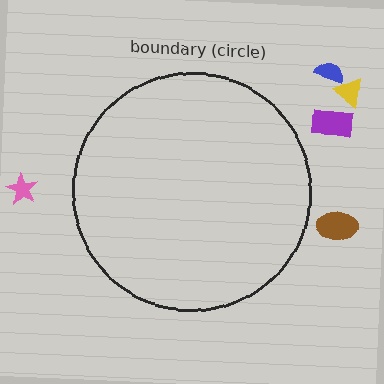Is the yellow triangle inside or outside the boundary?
Outside.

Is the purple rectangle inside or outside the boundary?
Outside.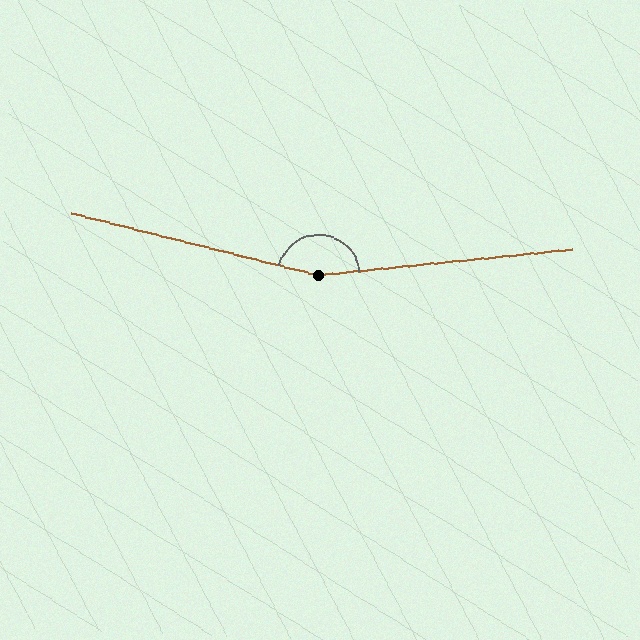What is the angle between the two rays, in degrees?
Approximately 160 degrees.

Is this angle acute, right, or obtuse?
It is obtuse.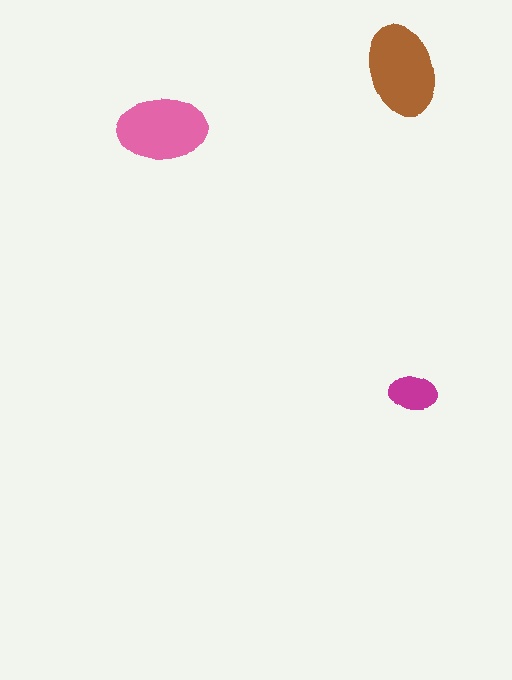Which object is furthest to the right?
The brown ellipse is rightmost.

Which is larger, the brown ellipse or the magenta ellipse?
The brown one.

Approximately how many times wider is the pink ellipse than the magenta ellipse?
About 2 times wider.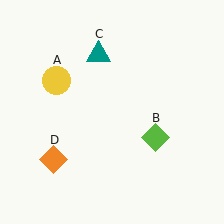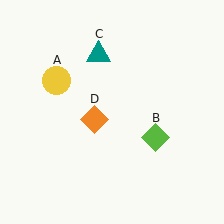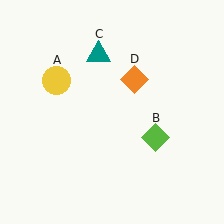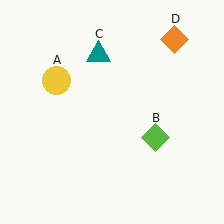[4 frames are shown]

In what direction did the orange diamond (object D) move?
The orange diamond (object D) moved up and to the right.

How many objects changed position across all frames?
1 object changed position: orange diamond (object D).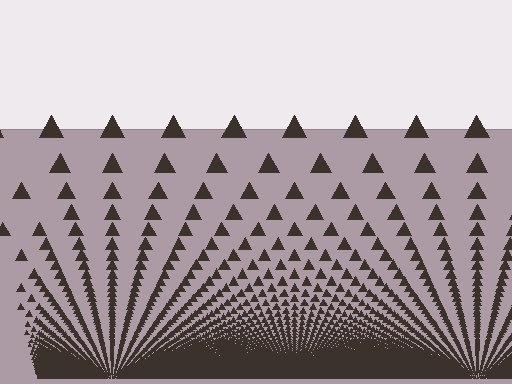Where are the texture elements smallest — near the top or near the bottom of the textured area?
Near the bottom.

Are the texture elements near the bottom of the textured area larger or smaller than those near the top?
Smaller. The gradient is inverted — elements near the bottom are smaller and denser.